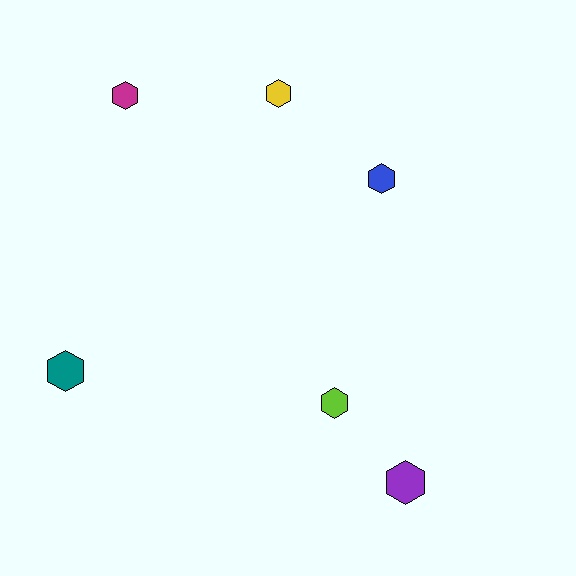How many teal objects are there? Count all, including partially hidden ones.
There is 1 teal object.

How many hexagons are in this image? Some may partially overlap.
There are 6 hexagons.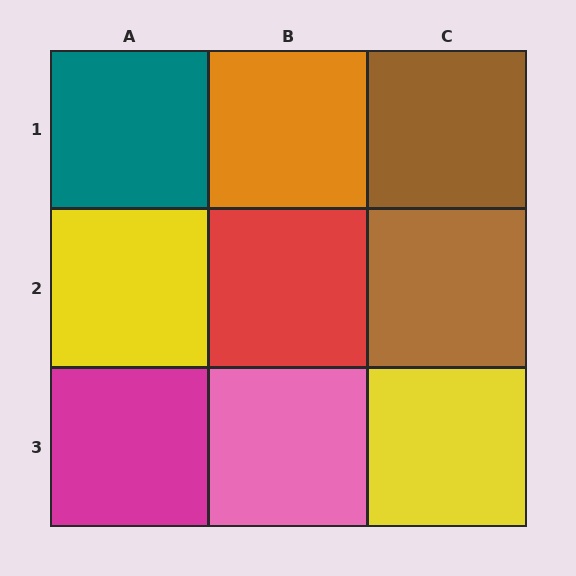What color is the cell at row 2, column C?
Brown.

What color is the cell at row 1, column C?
Brown.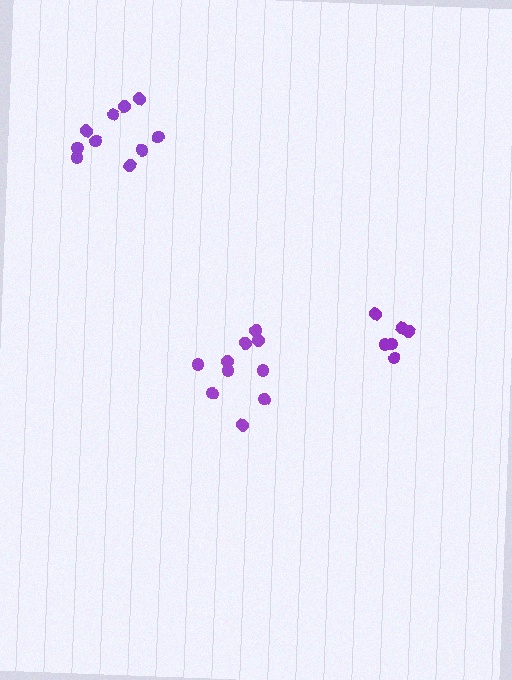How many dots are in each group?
Group 1: 6 dots, Group 2: 10 dots, Group 3: 10 dots (26 total).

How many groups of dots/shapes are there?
There are 3 groups.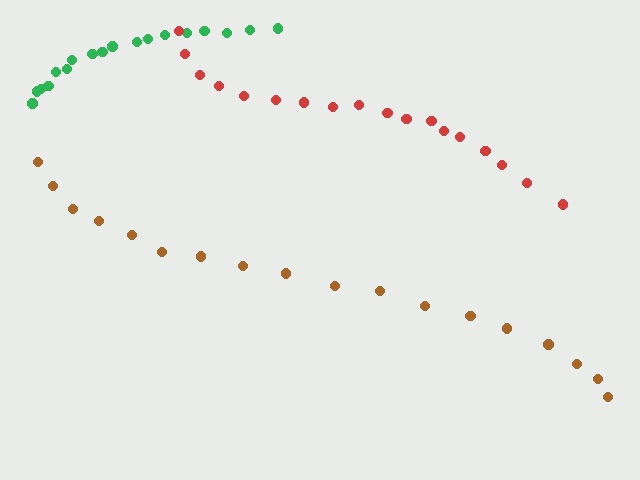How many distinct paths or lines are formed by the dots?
There are 3 distinct paths.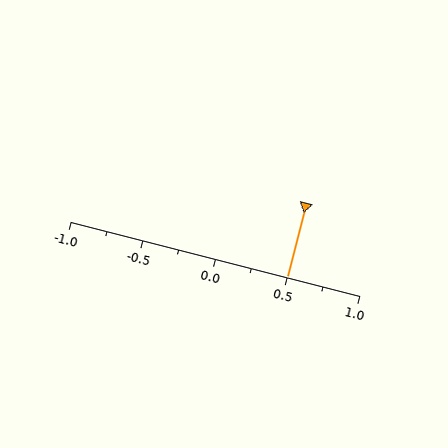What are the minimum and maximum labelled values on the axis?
The axis runs from -1.0 to 1.0.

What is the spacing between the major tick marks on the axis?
The major ticks are spaced 0.5 apart.